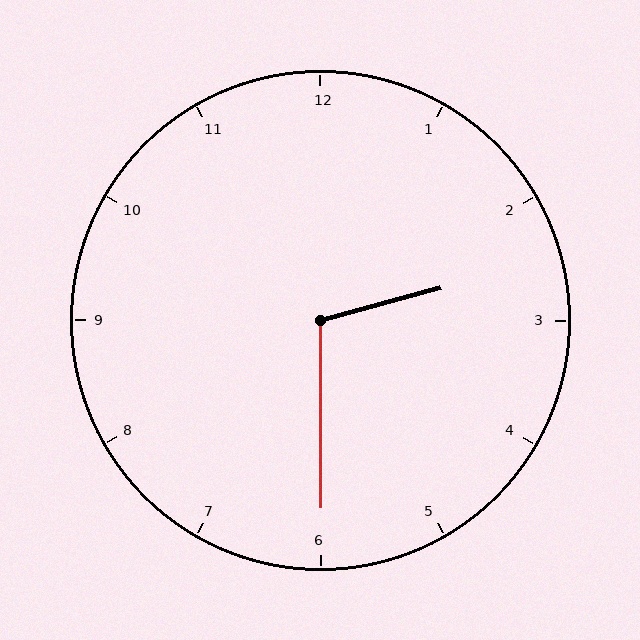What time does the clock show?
2:30.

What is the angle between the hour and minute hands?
Approximately 105 degrees.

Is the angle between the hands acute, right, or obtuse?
It is obtuse.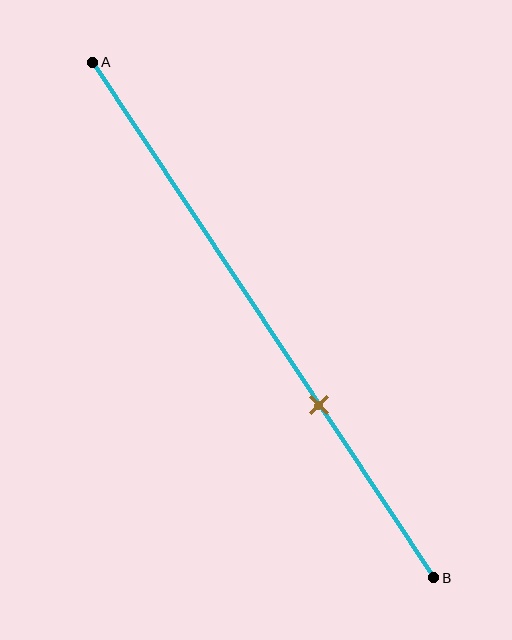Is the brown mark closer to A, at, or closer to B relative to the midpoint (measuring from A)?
The brown mark is closer to point B than the midpoint of segment AB.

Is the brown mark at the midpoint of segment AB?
No, the mark is at about 65% from A, not at the 50% midpoint.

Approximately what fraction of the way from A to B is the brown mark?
The brown mark is approximately 65% of the way from A to B.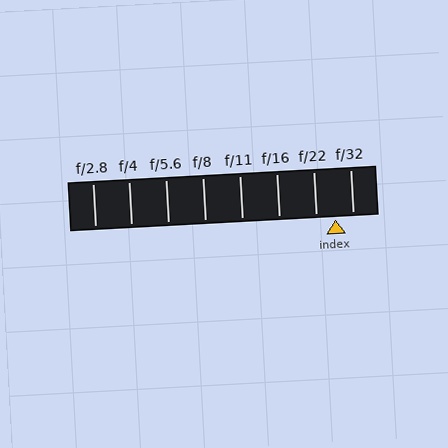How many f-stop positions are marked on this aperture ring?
There are 8 f-stop positions marked.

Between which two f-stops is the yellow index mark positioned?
The index mark is between f/22 and f/32.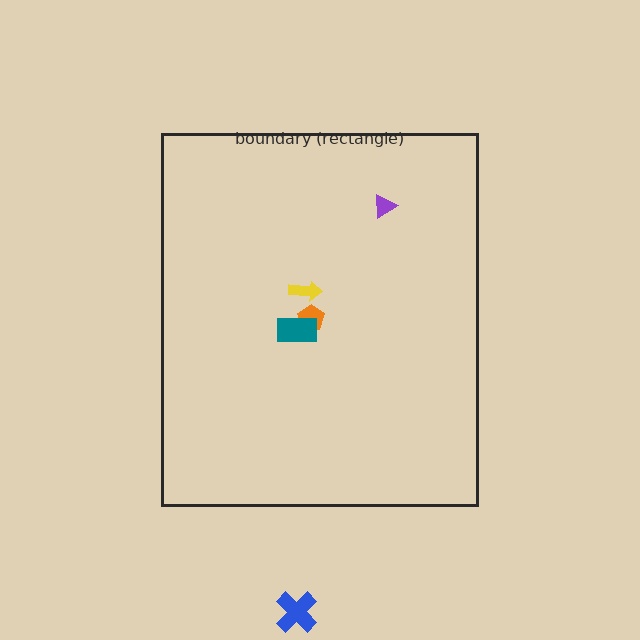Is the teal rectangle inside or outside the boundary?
Inside.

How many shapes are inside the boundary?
4 inside, 1 outside.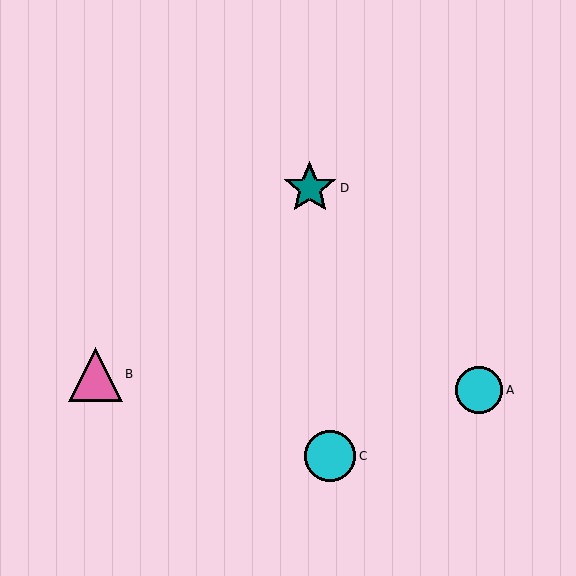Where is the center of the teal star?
The center of the teal star is at (310, 188).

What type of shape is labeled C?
Shape C is a cyan circle.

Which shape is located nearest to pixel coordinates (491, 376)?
The cyan circle (labeled A) at (479, 390) is nearest to that location.